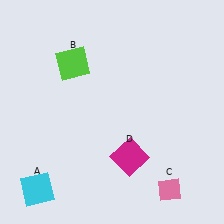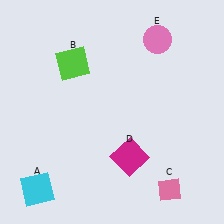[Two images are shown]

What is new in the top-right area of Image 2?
A pink circle (E) was added in the top-right area of Image 2.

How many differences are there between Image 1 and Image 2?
There is 1 difference between the two images.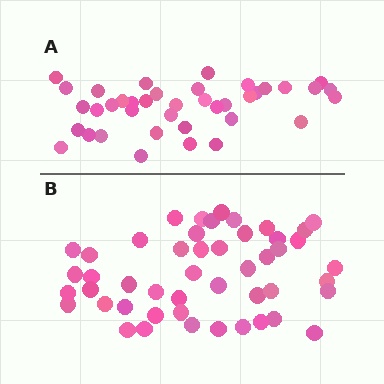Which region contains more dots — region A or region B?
Region B (the bottom region) has more dots.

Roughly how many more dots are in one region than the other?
Region B has roughly 8 or so more dots than region A.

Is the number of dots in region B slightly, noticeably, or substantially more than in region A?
Region B has only slightly more — the two regions are fairly close. The ratio is roughly 1.2 to 1.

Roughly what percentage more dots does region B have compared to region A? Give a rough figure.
About 25% more.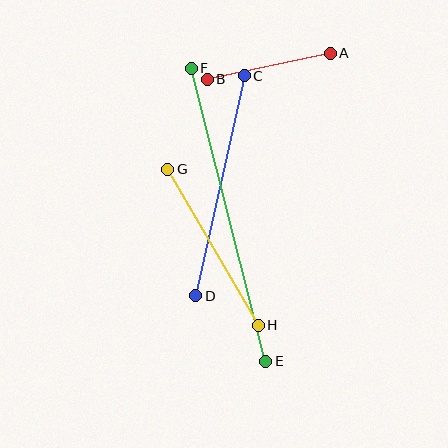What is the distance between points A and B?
The distance is approximately 126 pixels.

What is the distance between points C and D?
The distance is approximately 225 pixels.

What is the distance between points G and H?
The distance is approximately 180 pixels.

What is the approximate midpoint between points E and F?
The midpoint is at approximately (228, 215) pixels.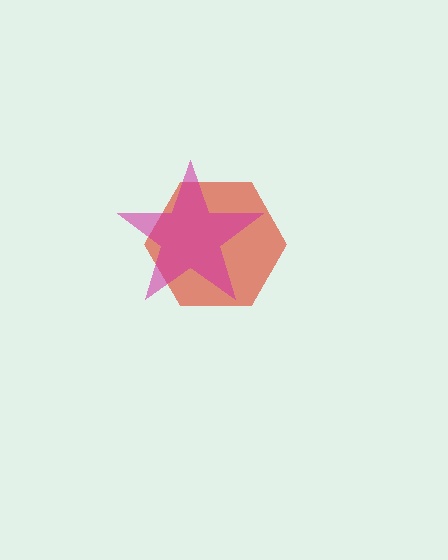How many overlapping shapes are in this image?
There are 2 overlapping shapes in the image.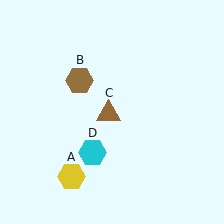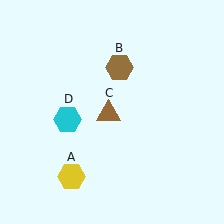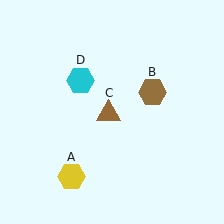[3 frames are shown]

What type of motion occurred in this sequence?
The brown hexagon (object B), cyan hexagon (object D) rotated clockwise around the center of the scene.